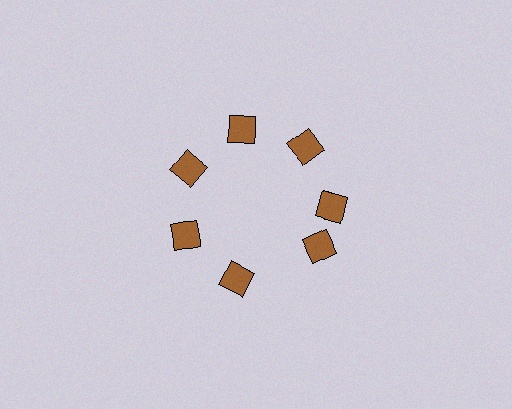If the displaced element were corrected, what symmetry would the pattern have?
It would have 7-fold rotational symmetry — the pattern would map onto itself every 51 degrees.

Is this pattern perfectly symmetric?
No. The 7 brown diamonds are arranged in a ring, but one element near the 5 o'clock position is rotated out of alignment along the ring, breaking the 7-fold rotational symmetry.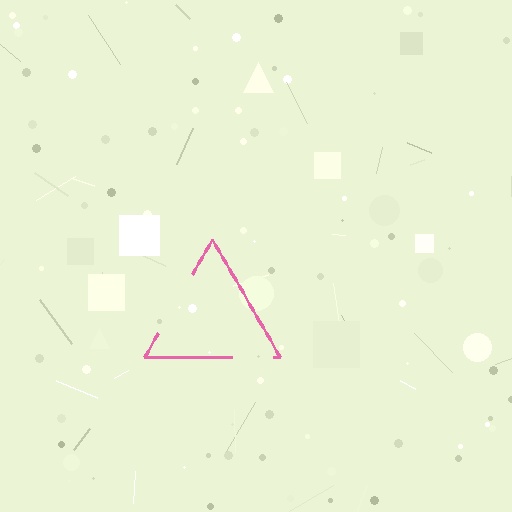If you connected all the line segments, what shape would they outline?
They would outline a triangle.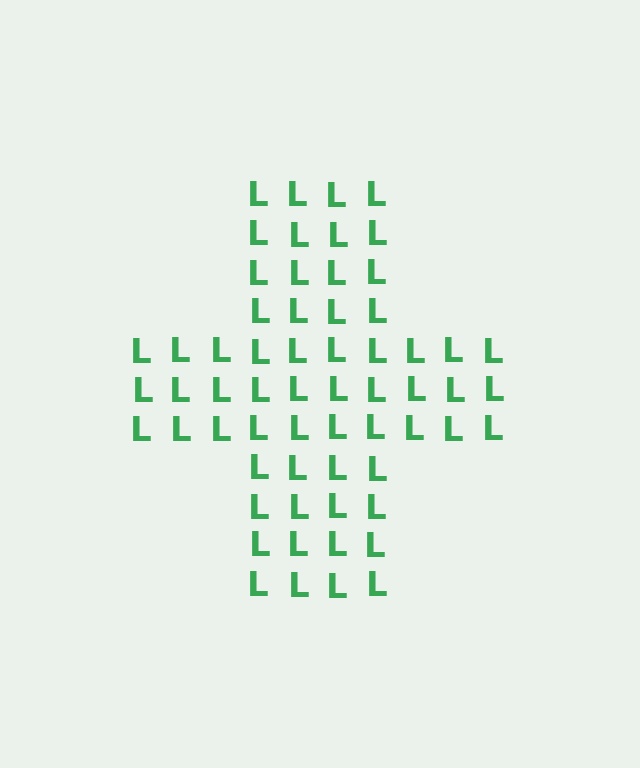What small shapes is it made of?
It is made of small letter L's.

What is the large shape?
The large shape is a cross.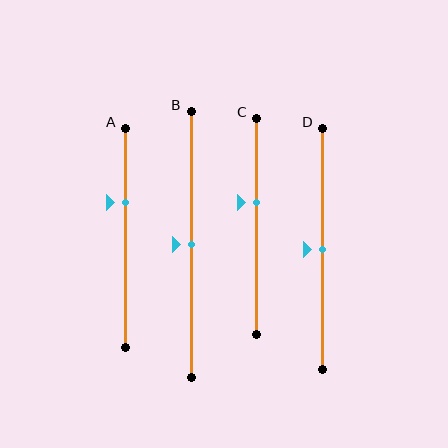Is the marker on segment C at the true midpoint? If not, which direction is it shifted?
No, the marker on segment C is shifted upward by about 11% of the segment length.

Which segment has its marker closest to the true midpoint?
Segment B has its marker closest to the true midpoint.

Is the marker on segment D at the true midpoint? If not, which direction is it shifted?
Yes, the marker on segment D is at the true midpoint.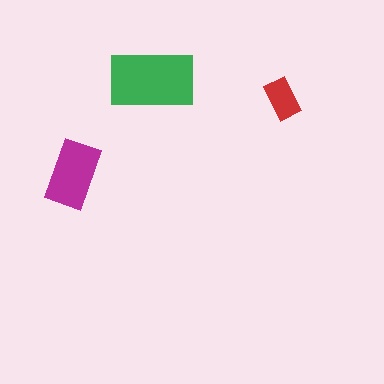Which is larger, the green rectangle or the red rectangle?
The green one.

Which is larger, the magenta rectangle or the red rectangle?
The magenta one.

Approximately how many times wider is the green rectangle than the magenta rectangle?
About 1.5 times wider.